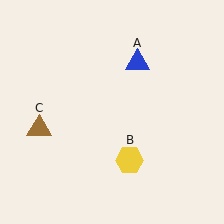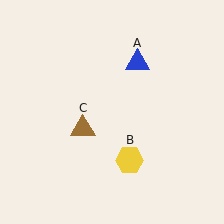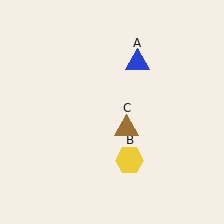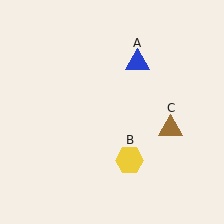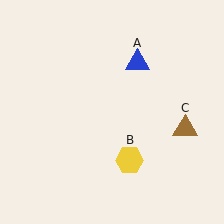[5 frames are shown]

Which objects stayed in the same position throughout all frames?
Blue triangle (object A) and yellow hexagon (object B) remained stationary.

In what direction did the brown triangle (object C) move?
The brown triangle (object C) moved right.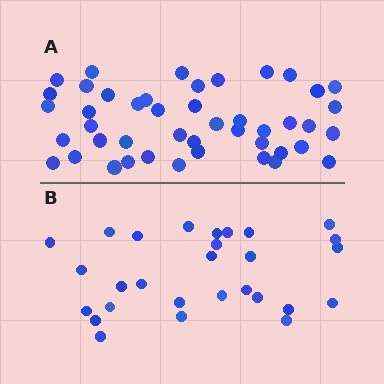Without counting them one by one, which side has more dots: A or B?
Region A (the top region) has more dots.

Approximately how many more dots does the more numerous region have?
Region A has approximately 15 more dots than region B.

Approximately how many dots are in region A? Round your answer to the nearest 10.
About 40 dots. (The exact count is 45, which rounds to 40.)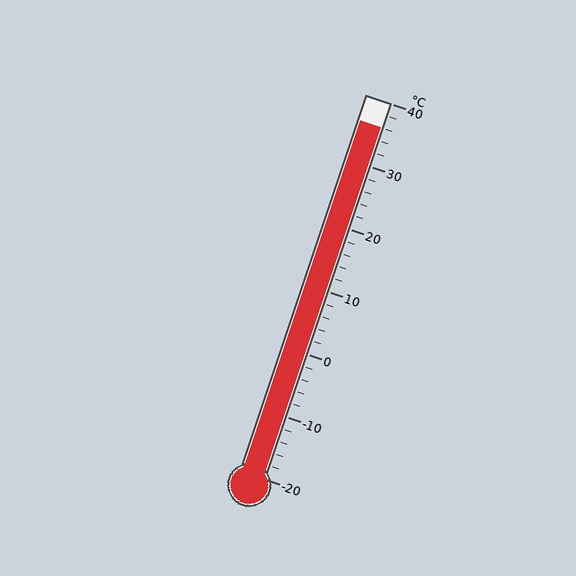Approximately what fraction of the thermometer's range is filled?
The thermometer is filled to approximately 95% of its range.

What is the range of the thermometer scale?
The thermometer scale ranges from -20°C to 40°C.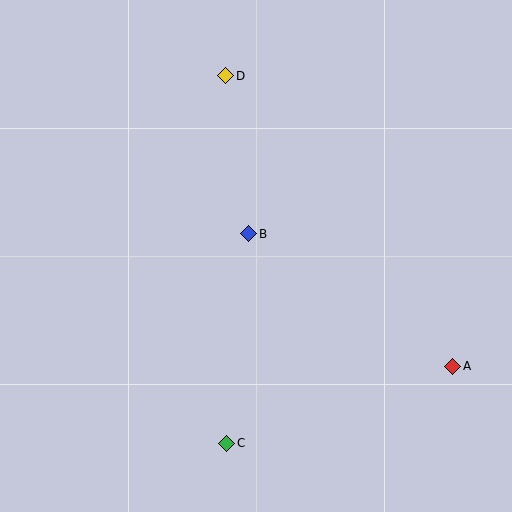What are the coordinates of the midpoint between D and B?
The midpoint between D and B is at (237, 155).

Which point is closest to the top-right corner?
Point D is closest to the top-right corner.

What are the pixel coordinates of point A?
Point A is at (453, 366).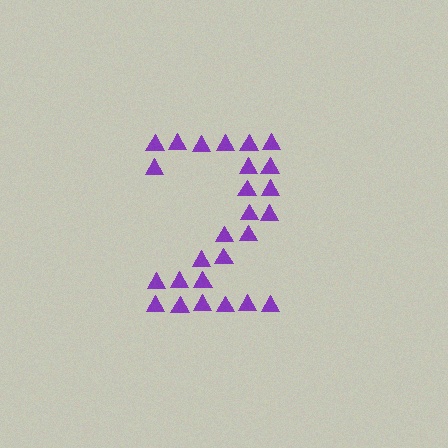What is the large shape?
The large shape is the digit 2.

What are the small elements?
The small elements are triangles.